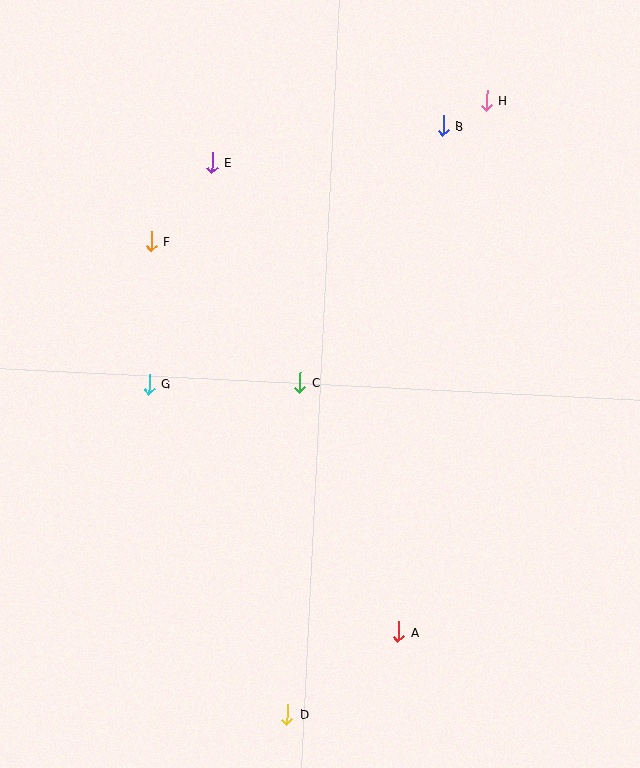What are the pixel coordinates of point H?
Point H is at (486, 100).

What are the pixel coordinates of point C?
Point C is at (300, 382).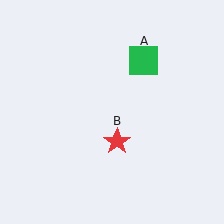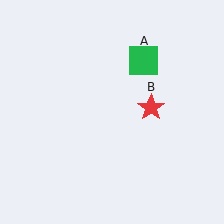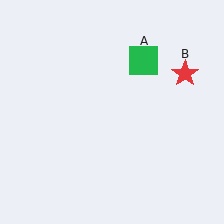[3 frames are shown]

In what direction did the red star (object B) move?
The red star (object B) moved up and to the right.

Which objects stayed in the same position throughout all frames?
Green square (object A) remained stationary.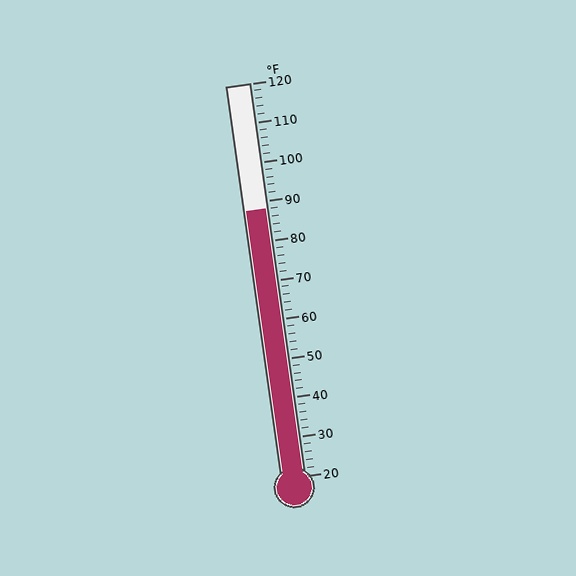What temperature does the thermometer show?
The thermometer shows approximately 88°F.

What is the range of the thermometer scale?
The thermometer scale ranges from 20°F to 120°F.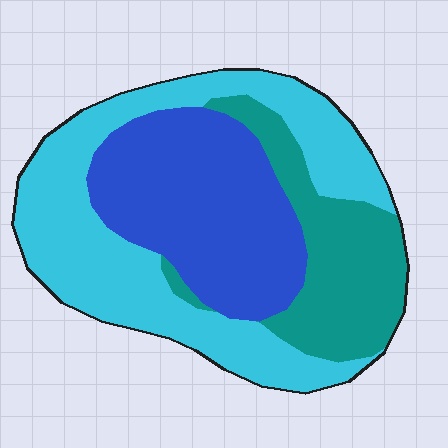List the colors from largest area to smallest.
From largest to smallest: cyan, blue, teal.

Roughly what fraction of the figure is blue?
Blue covers 34% of the figure.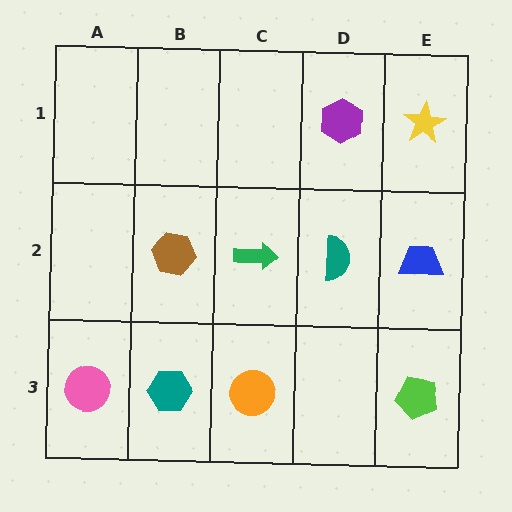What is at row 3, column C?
An orange circle.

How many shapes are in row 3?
4 shapes.